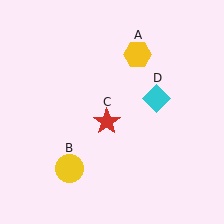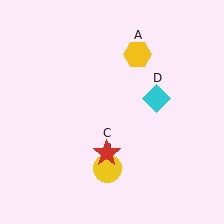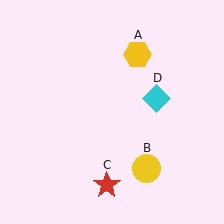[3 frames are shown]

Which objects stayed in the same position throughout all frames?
Yellow hexagon (object A) and cyan diamond (object D) remained stationary.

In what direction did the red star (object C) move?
The red star (object C) moved down.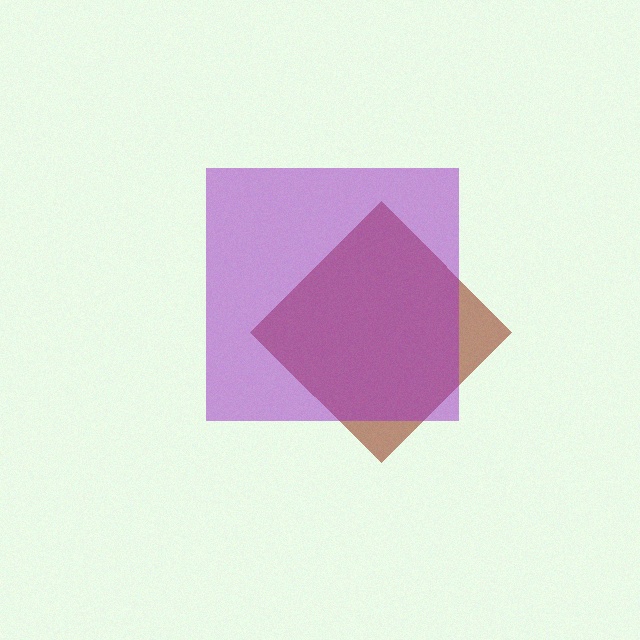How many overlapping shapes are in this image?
There are 2 overlapping shapes in the image.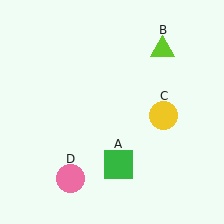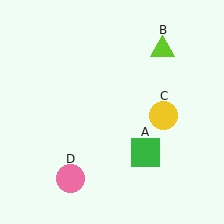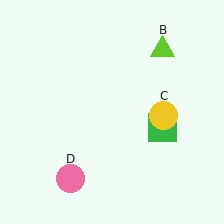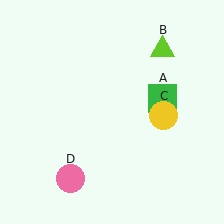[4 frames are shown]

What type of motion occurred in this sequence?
The green square (object A) rotated counterclockwise around the center of the scene.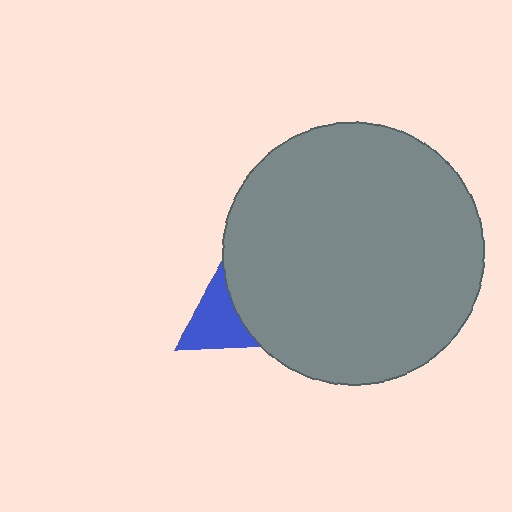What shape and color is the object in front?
The object in front is a gray circle.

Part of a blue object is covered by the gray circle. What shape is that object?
It is a triangle.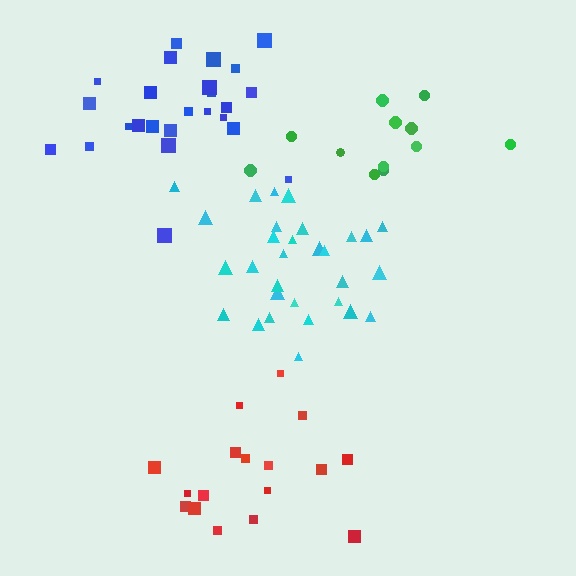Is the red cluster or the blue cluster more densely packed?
Blue.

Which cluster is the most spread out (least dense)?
Green.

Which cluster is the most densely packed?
Cyan.